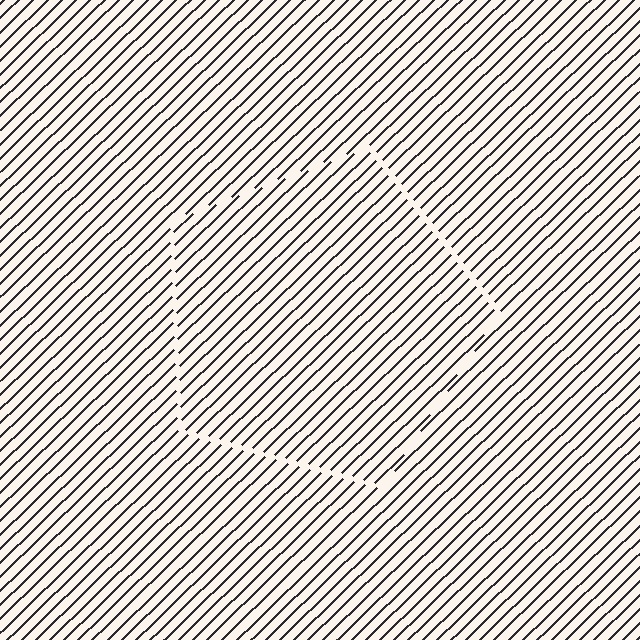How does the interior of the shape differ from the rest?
The interior of the shape contains the same grating, shifted by half a period — the contour is defined by the phase discontinuity where line-ends from the inner and outer gratings abut.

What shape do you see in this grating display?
An illusory pentagon. The interior of the shape contains the same grating, shifted by half a period — the contour is defined by the phase discontinuity where line-ends from the inner and outer gratings abut.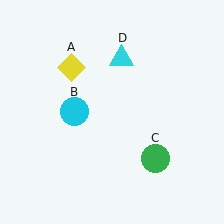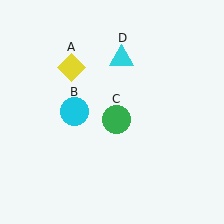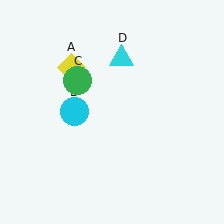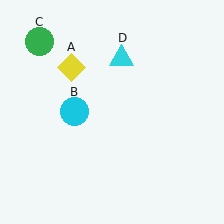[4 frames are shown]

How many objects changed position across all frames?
1 object changed position: green circle (object C).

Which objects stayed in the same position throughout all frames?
Yellow diamond (object A) and cyan circle (object B) and cyan triangle (object D) remained stationary.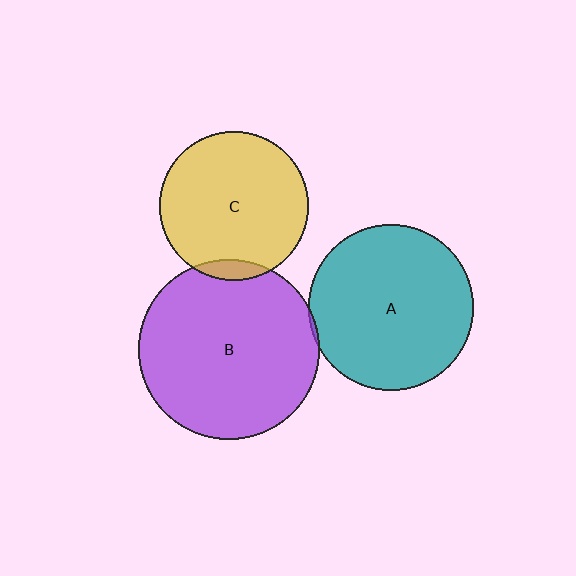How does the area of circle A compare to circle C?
Approximately 1.2 times.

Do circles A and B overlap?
Yes.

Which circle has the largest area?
Circle B (purple).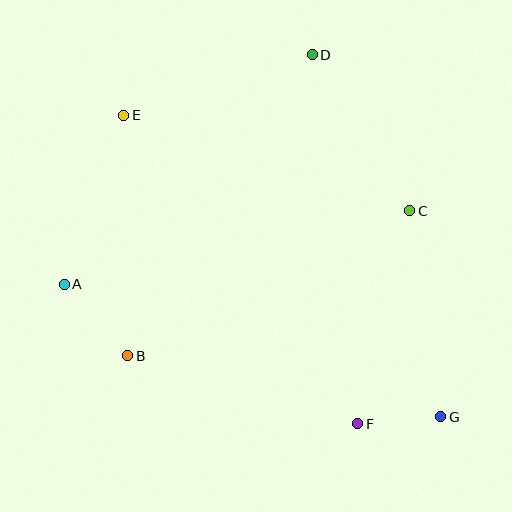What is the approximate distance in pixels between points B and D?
The distance between B and D is approximately 353 pixels.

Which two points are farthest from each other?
Points E and G are farthest from each other.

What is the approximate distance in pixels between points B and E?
The distance between B and E is approximately 241 pixels.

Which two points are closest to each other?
Points F and G are closest to each other.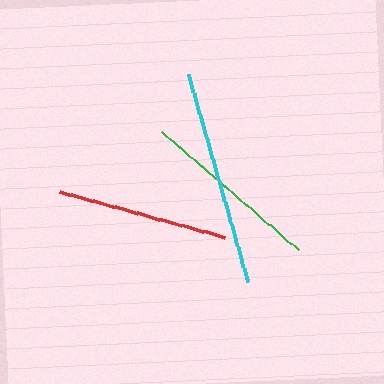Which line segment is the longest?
The cyan line is the longest at approximately 216 pixels.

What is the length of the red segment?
The red segment is approximately 172 pixels long.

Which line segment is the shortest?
The red line is the shortest at approximately 172 pixels.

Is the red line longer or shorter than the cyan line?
The cyan line is longer than the red line.